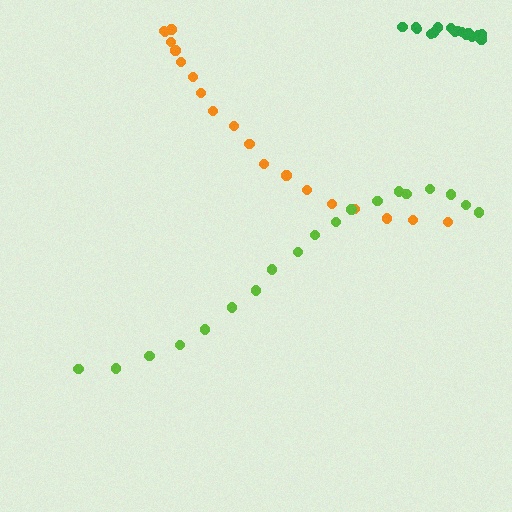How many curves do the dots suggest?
There are 3 distinct paths.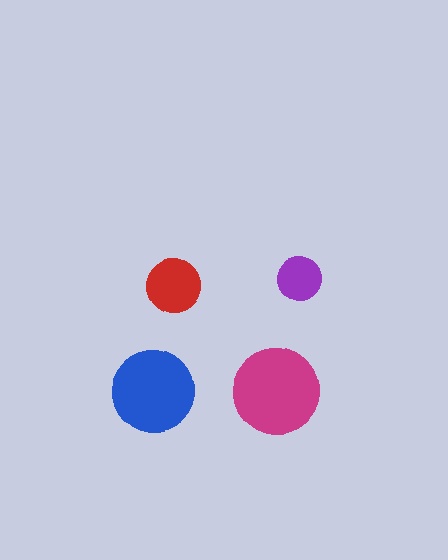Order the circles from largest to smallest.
the magenta one, the blue one, the red one, the purple one.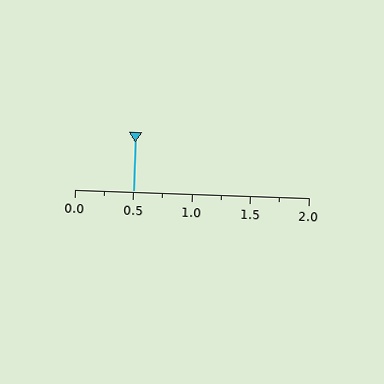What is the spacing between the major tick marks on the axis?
The major ticks are spaced 0.5 apart.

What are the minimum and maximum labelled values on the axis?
The axis runs from 0.0 to 2.0.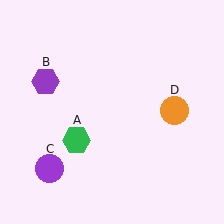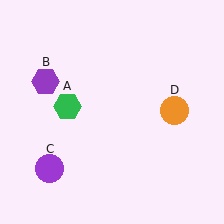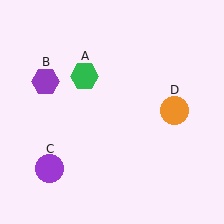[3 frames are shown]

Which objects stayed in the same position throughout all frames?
Purple hexagon (object B) and purple circle (object C) and orange circle (object D) remained stationary.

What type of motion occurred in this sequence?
The green hexagon (object A) rotated clockwise around the center of the scene.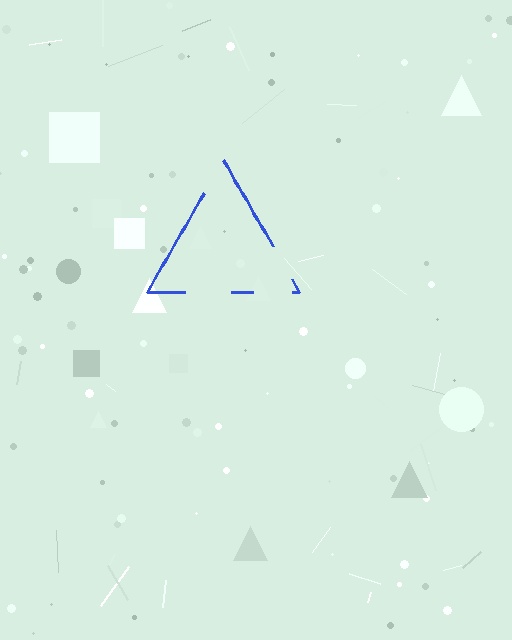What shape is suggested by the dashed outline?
The dashed outline suggests a triangle.